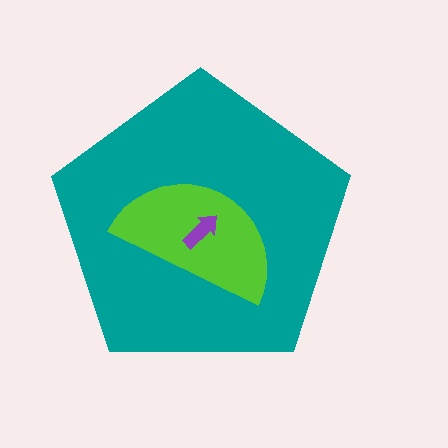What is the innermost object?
The purple arrow.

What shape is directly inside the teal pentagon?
The lime semicircle.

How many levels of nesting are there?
3.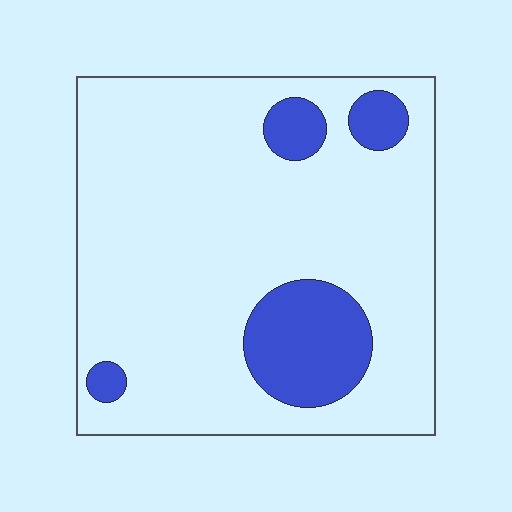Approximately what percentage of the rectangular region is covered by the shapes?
Approximately 15%.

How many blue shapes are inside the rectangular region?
4.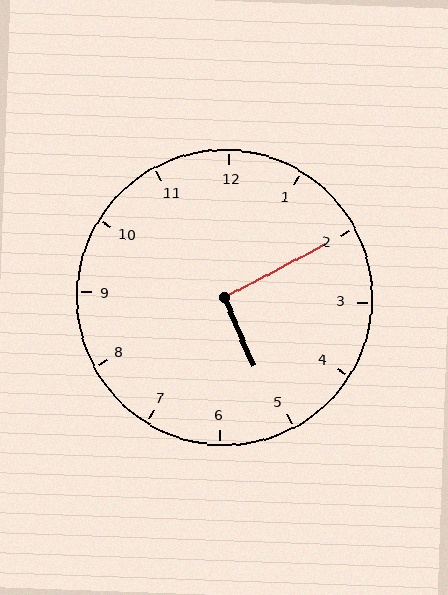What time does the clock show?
5:10.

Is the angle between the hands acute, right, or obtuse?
It is right.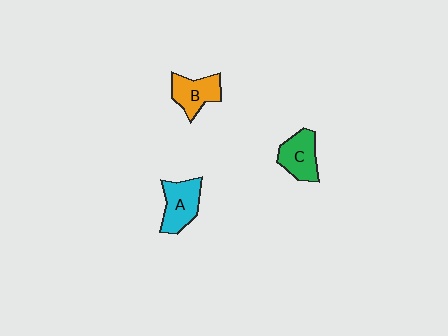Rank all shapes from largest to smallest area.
From largest to smallest: A (cyan), C (green), B (orange).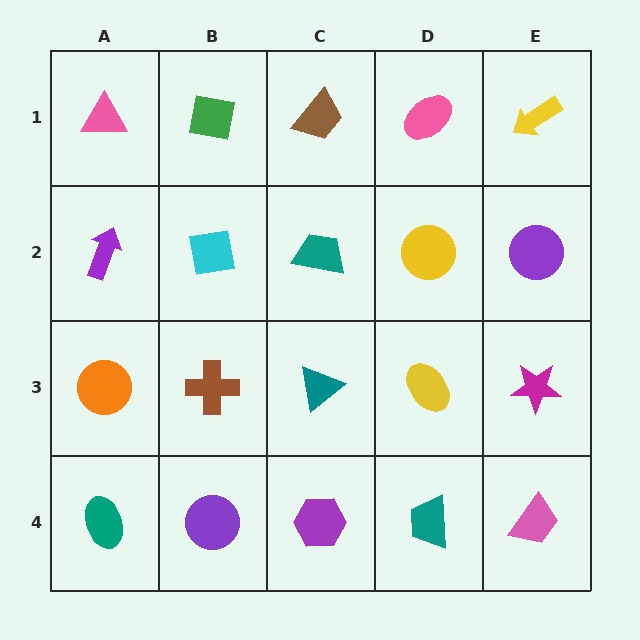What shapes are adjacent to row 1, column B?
A cyan square (row 2, column B), a pink triangle (row 1, column A), a brown trapezoid (row 1, column C).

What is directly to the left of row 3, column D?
A teal triangle.